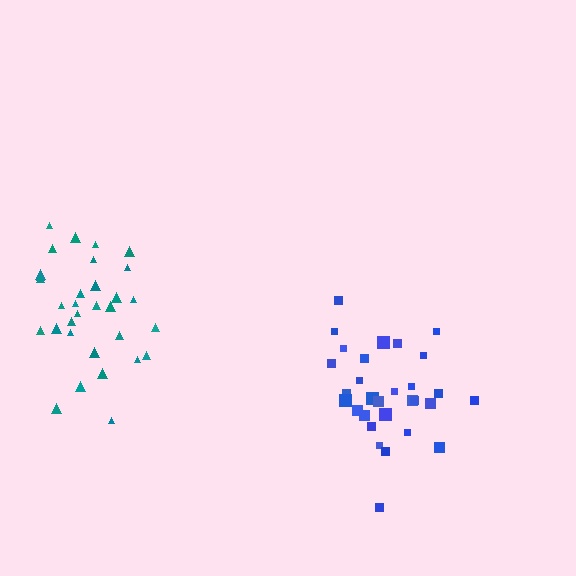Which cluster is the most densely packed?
Blue.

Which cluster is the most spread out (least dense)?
Teal.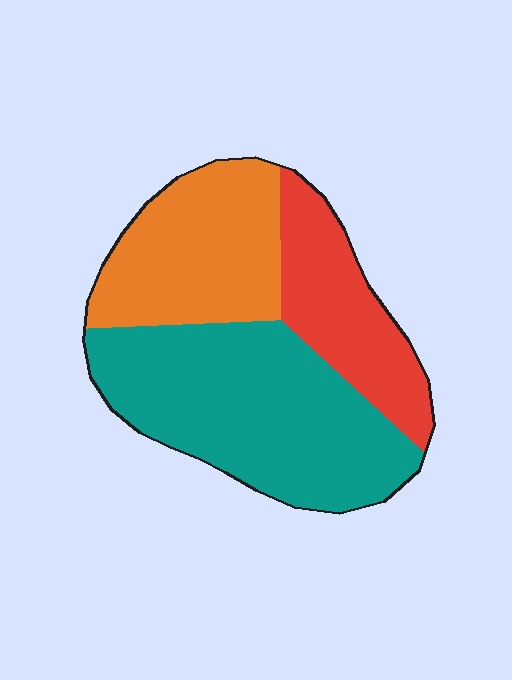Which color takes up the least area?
Red, at roughly 25%.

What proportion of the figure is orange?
Orange takes up between a sixth and a third of the figure.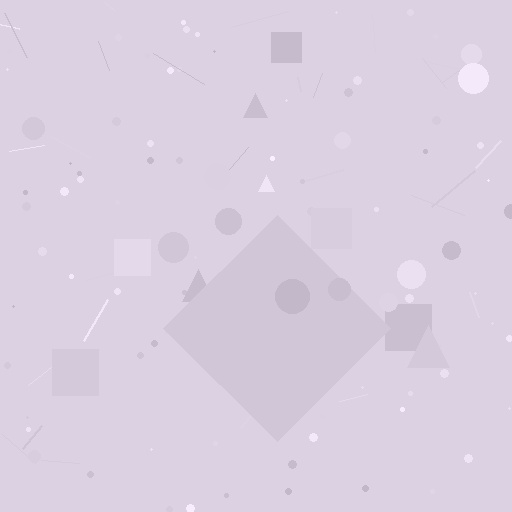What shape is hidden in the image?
A diamond is hidden in the image.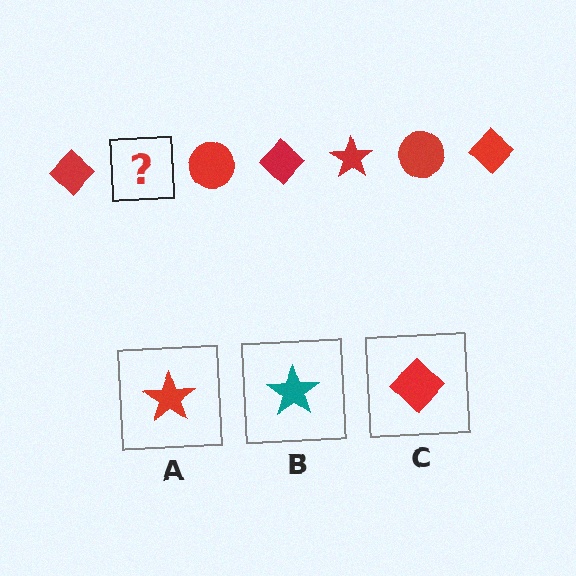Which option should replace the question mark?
Option A.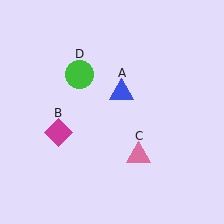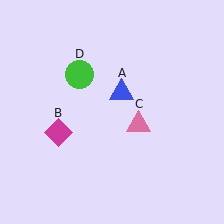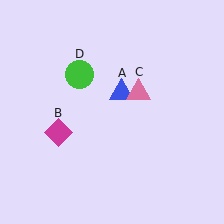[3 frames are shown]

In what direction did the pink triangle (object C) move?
The pink triangle (object C) moved up.